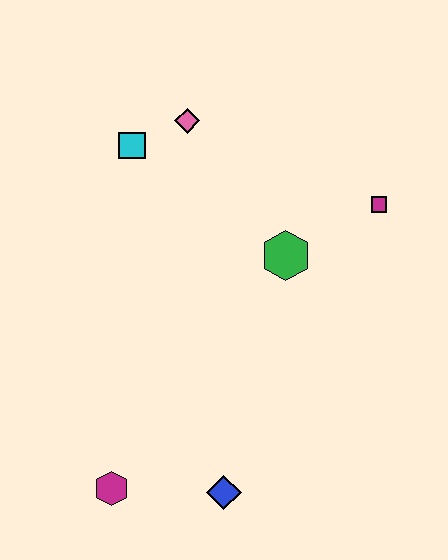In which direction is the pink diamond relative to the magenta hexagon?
The pink diamond is above the magenta hexagon.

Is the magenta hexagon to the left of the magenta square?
Yes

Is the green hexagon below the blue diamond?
No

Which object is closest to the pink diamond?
The cyan square is closest to the pink diamond.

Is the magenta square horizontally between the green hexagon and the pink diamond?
No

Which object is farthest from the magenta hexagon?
The magenta square is farthest from the magenta hexagon.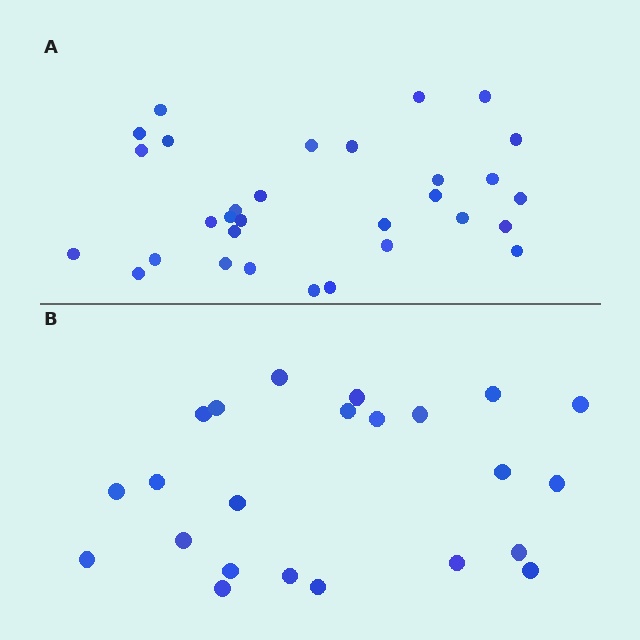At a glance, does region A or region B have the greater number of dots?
Region A (the top region) has more dots.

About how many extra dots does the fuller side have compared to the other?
Region A has roughly 8 or so more dots than region B.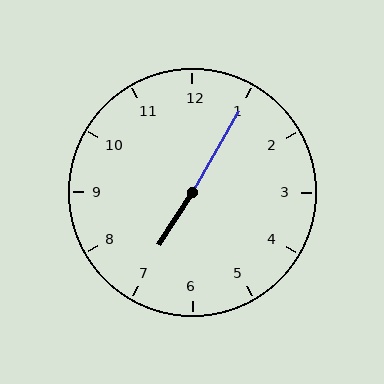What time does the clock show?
7:05.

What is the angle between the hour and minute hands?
Approximately 178 degrees.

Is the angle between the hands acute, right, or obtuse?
It is obtuse.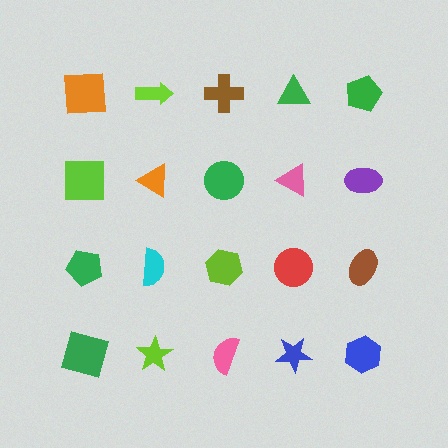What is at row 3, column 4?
A red circle.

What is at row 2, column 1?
A lime square.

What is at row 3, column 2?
A cyan semicircle.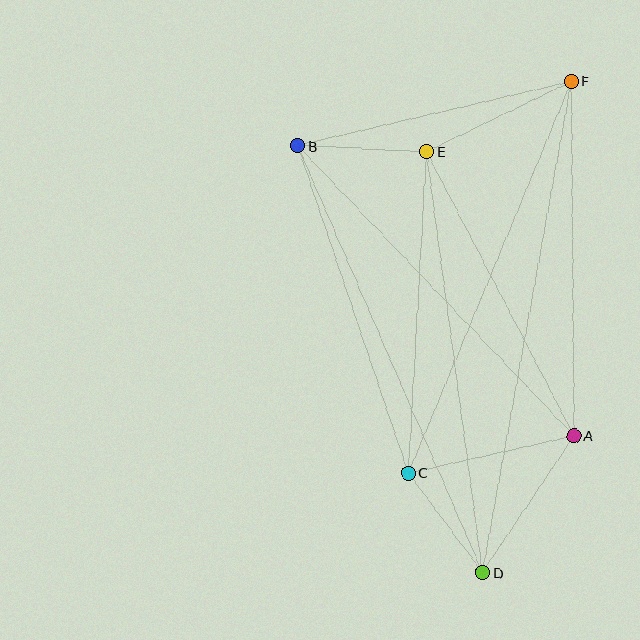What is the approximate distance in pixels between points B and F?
The distance between B and F is approximately 281 pixels.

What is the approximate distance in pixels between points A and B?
The distance between A and B is approximately 401 pixels.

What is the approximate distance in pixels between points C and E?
The distance between C and E is approximately 322 pixels.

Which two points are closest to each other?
Points C and D are closest to each other.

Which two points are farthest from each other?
Points D and F are farthest from each other.